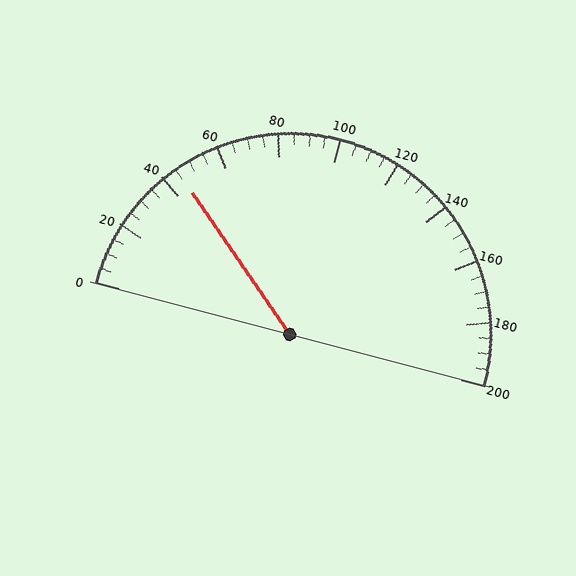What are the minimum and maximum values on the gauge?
The gauge ranges from 0 to 200.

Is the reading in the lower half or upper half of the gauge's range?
The reading is in the lower half of the range (0 to 200).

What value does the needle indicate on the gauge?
The needle indicates approximately 45.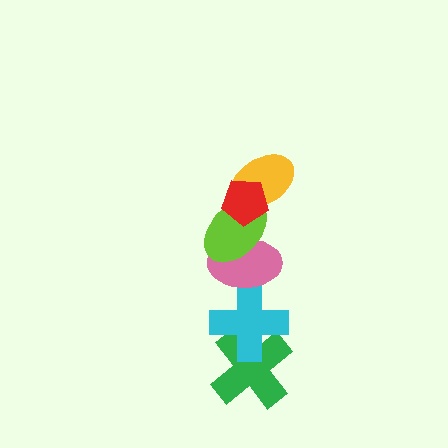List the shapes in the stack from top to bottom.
From top to bottom: the red pentagon, the yellow ellipse, the lime ellipse, the pink ellipse, the cyan cross, the green cross.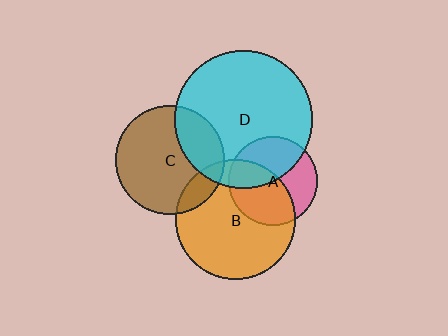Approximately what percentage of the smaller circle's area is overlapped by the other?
Approximately 45%.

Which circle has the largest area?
Circle D (cyan).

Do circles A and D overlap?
Yes.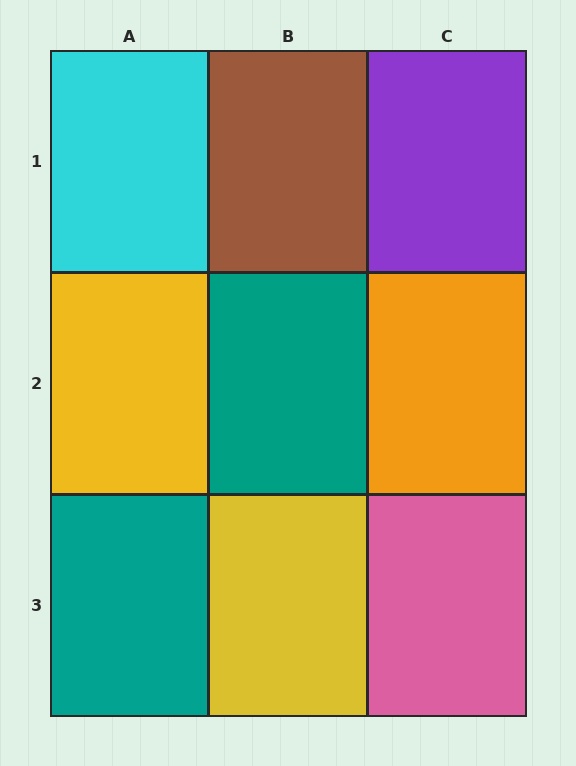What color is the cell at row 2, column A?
Yellow.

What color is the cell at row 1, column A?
Cyan.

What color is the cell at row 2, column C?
Orange.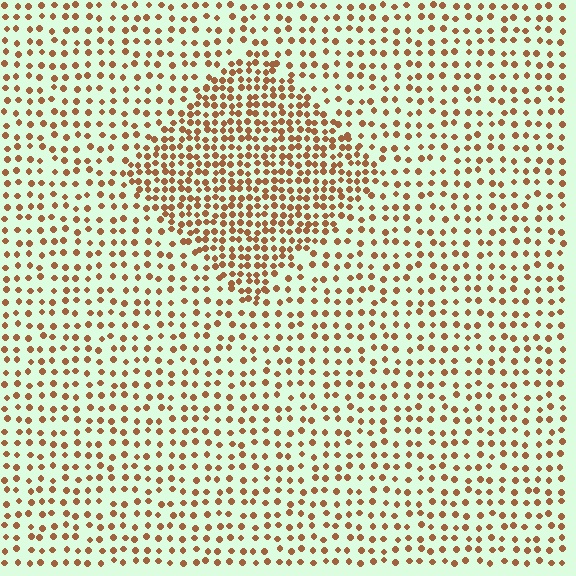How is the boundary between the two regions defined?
The boundary is defined by a change in element density (approximately 2.0x ratio). All elements are the same color, size, and shape.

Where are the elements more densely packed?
The elements are more densely packed inside the diamond boundary.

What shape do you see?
I see a diamond.